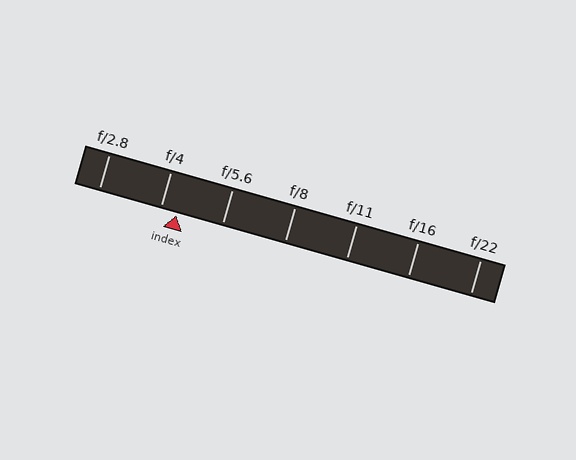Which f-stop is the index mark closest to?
The index mark is closest to f/4.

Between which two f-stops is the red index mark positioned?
The index mark is between f/4 and f/5.6.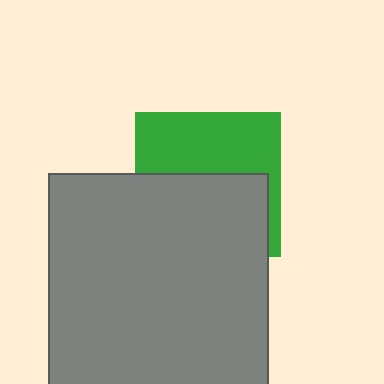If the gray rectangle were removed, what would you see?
You would see the complete green square.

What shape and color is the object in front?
The object in front is a gray rectangle.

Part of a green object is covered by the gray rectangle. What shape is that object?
It is a square.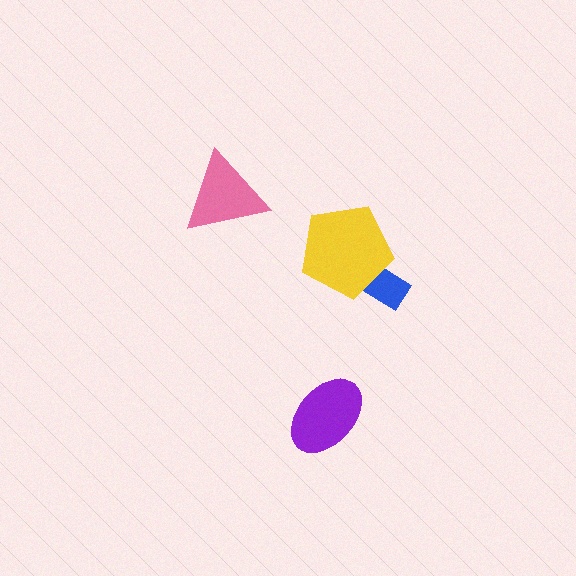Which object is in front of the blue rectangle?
The yellow pentagon is in front of the blue rectangle.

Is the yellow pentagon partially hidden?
No, no other shape covers it.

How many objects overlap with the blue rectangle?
1 object overlaps with the blue rectangle.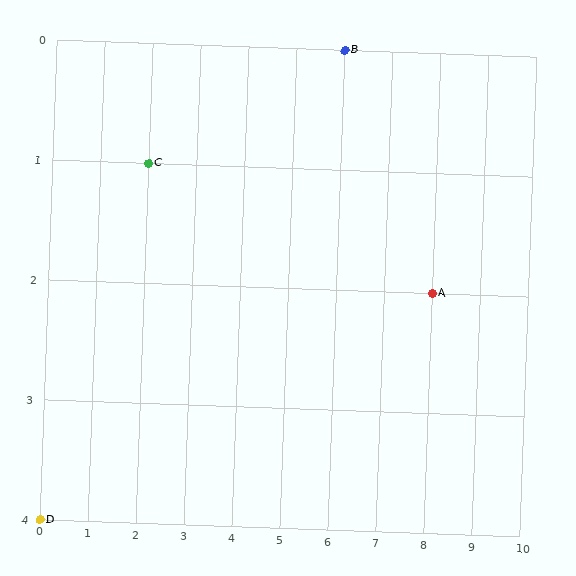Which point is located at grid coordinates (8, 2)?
Point A is at (8, 2).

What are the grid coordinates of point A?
Point A is at grid coordinates (8, 2).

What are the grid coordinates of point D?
Point D is at grid coordinates (0, 4).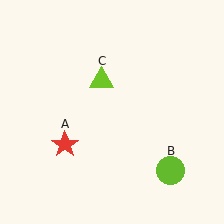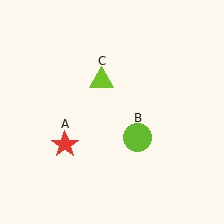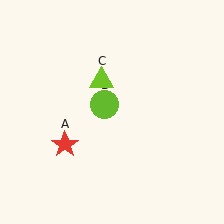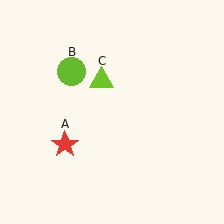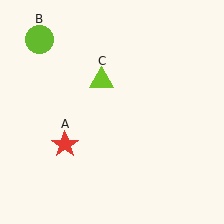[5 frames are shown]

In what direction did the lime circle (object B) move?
The lime circle (object B) moved up and to the left.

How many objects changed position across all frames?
1 object changed position: lime circle (object B).